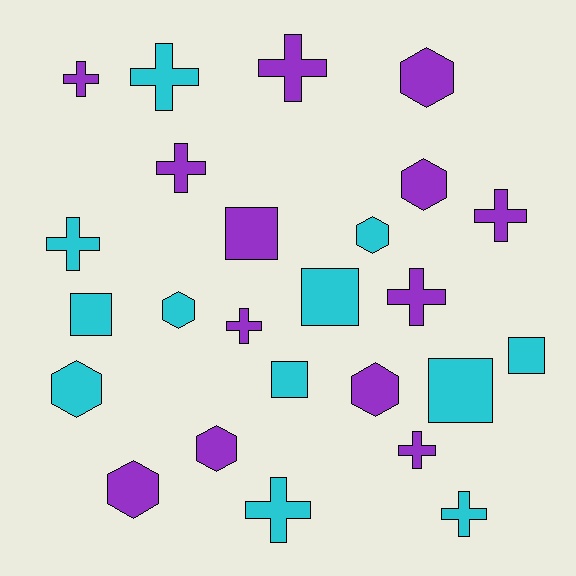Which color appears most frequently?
Purple, with 13 objects.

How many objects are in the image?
There are 25 objects.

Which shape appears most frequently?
Cross, with 11 objects.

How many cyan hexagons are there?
There are 3 cyan hexagons.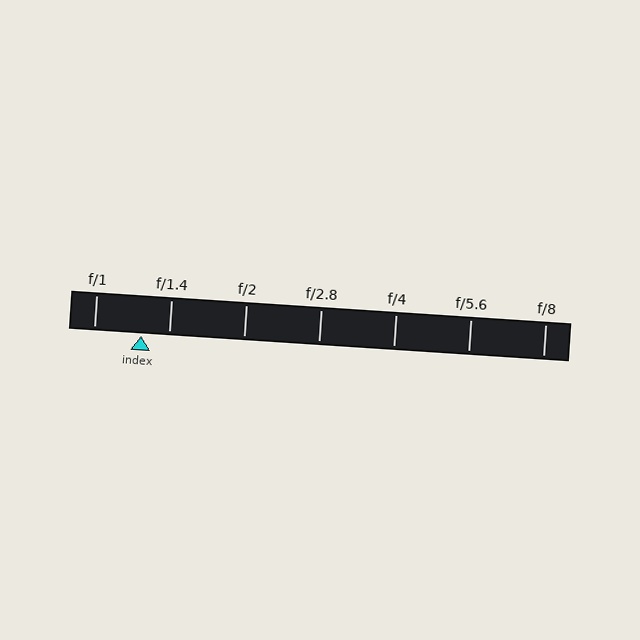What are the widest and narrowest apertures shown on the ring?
The widest aperture shown is f/1 and the narrowest is f/8.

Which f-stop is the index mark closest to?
The index mark is closest to f/1.4.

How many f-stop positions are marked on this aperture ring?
There are 7 f-stop positions marked.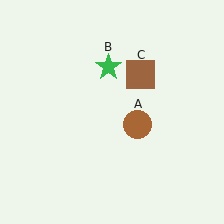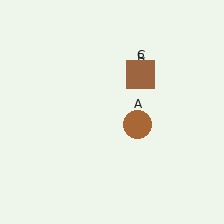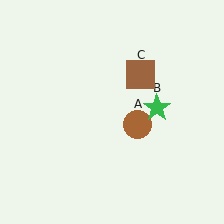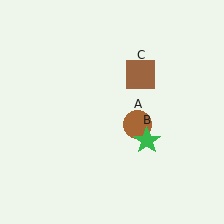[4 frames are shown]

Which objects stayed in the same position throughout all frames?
Brown circle (object A) and brown square (object C) remained stationary.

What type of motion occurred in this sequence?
The green star (object B) rotated clockwise around the center of the scene.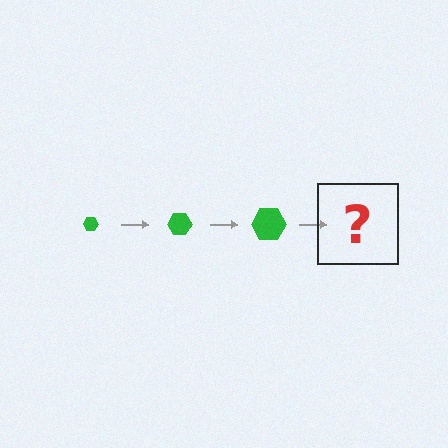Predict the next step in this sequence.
The next step is a green hexagon, larger than the previous one.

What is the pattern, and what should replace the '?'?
The pattern is that the hexagon gets progressively larger each step. The '?' should be a green hexagon, larger than the previous one.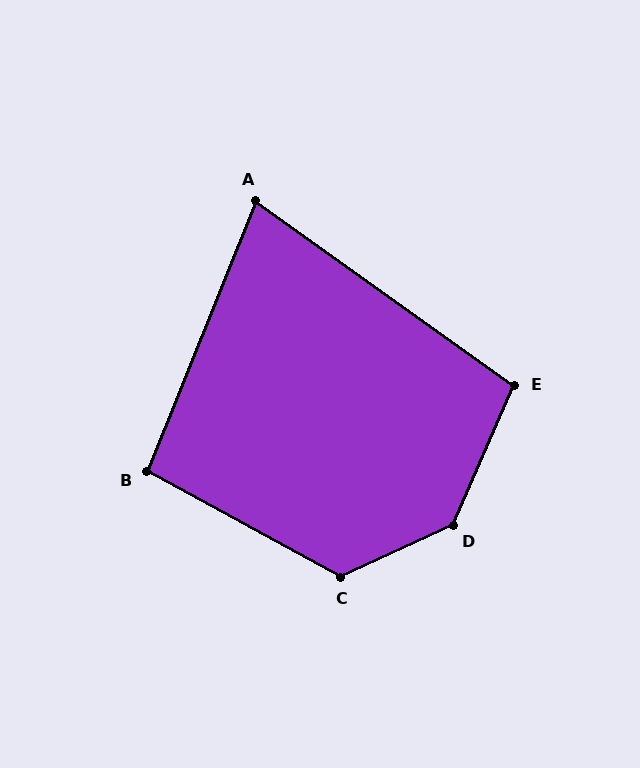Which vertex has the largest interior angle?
D, at approximately 138 degrees.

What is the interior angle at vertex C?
Approximately 127 degrees (obtuse).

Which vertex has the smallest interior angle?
A, at approximately 77 degrees.